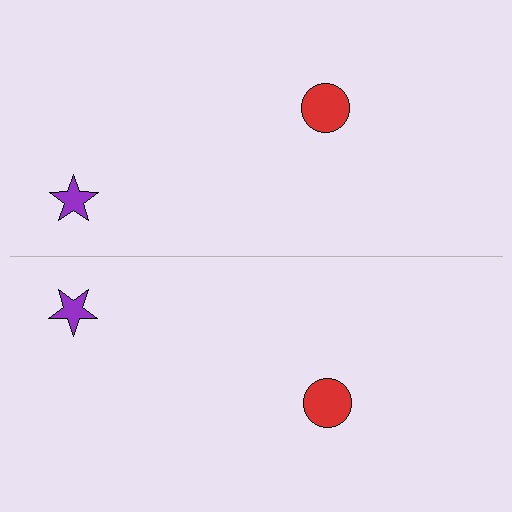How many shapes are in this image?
There are 4 shapes in this image.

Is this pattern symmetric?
Yes, this pattern has bilateral (reflection) symmetry.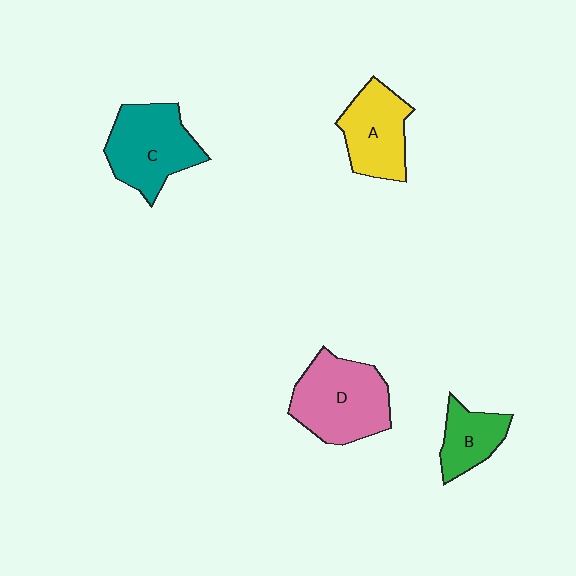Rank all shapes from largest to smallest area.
From largest to smallest: D (pink), C (teal), A (yellow), B (green).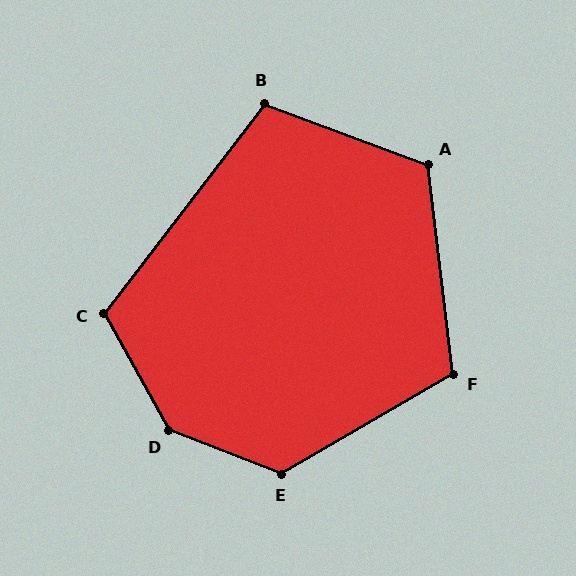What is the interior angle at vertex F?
Approximately 113 degrees (obtuse).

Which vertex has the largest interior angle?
D, at approximately 140 degrees.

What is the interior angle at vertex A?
Approximately 117 degrees (obtuse).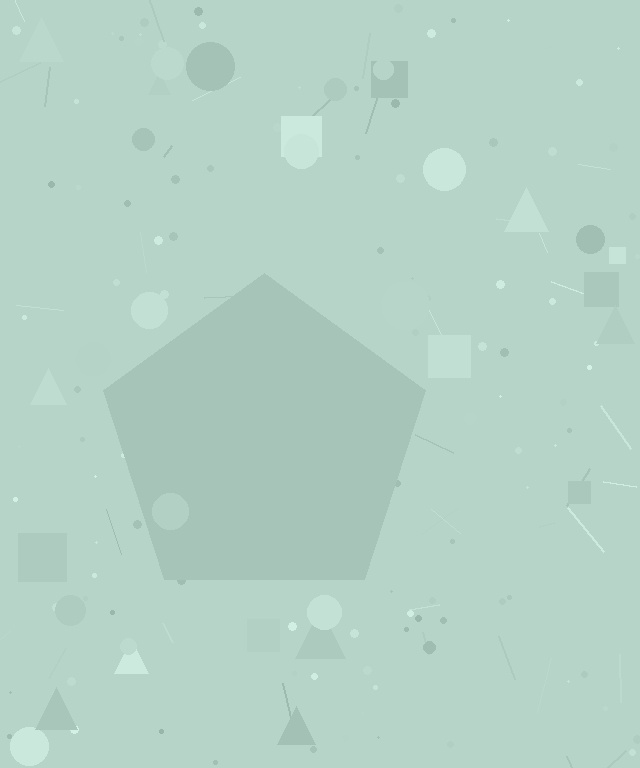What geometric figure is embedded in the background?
A pentagon is embedded in the background.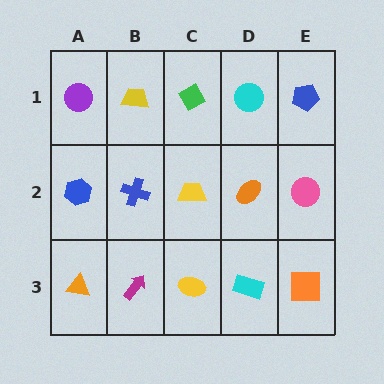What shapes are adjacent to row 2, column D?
A cyan circle (row 1, column D), a cyan rectangle (row 3, column D), a yellow trapezoid (row 2, column C), a pink circle (row 2, column E).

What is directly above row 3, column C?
A yellow trapezoid.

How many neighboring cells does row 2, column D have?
4.